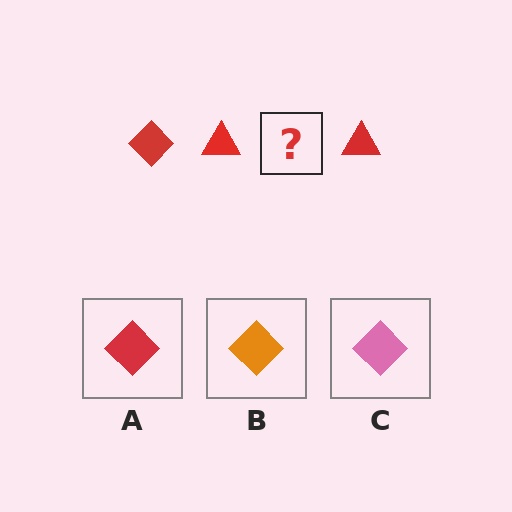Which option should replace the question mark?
Option A.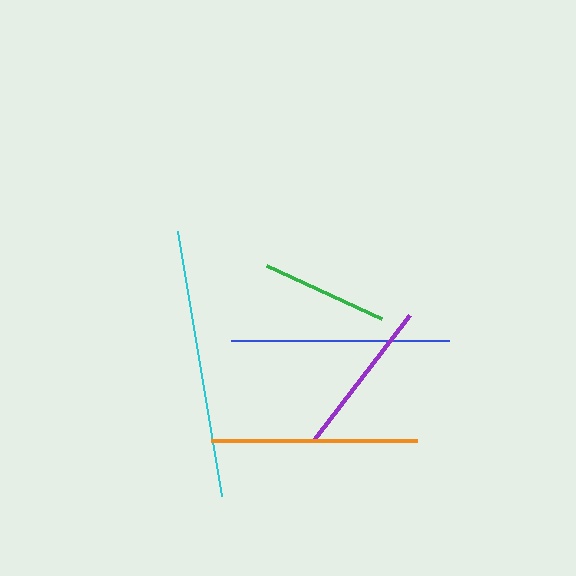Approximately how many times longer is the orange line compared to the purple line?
The orange line is approximately 1.3 times the length of the purple line.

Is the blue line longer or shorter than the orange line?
The blue line is longer than the orange line.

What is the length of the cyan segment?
The cyan segment is approximately 268 pixels long.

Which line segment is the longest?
The cyan line is the longest at approximately 268 pixels.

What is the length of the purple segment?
The purple segment is approximately 158 pixels long.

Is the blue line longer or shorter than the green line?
The blue line is longer than the green line.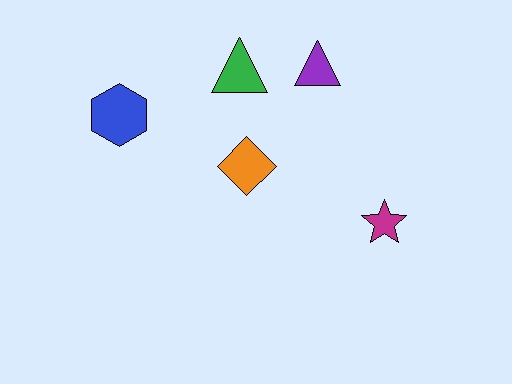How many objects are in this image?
There are 5 objects.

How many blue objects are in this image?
There is 1 blue object.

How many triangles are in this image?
There are 2 triangles.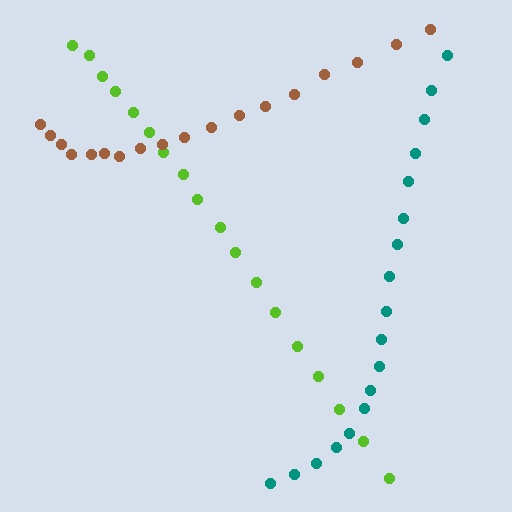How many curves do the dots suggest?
There are 3 distinct paths.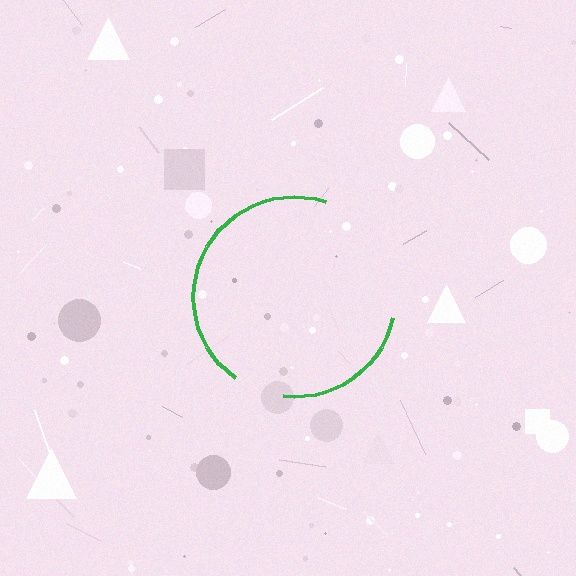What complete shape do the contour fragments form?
The contour fragments form a circle.